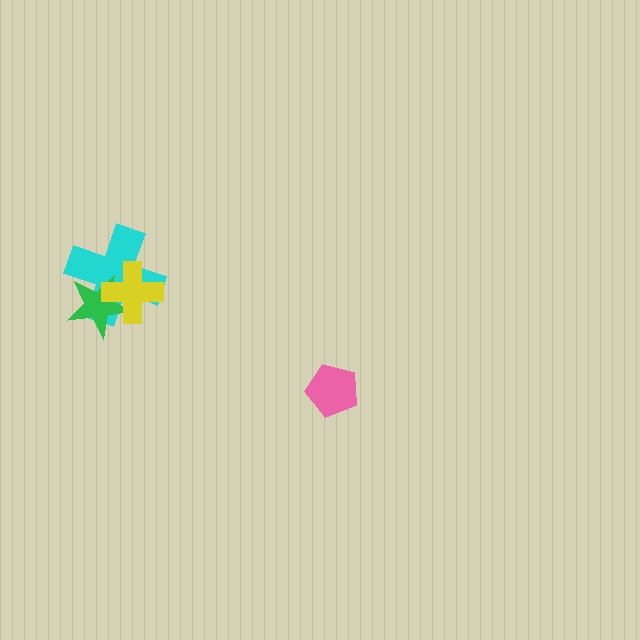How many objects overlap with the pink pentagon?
0 objects overlap with the pink pentagon.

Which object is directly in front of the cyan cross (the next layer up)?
The green star is directly in front of the cyan cross.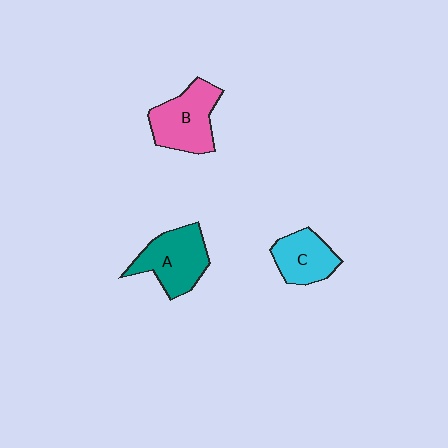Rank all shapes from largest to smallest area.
From largest to smallest: B (pink), A (teal), C (cyan).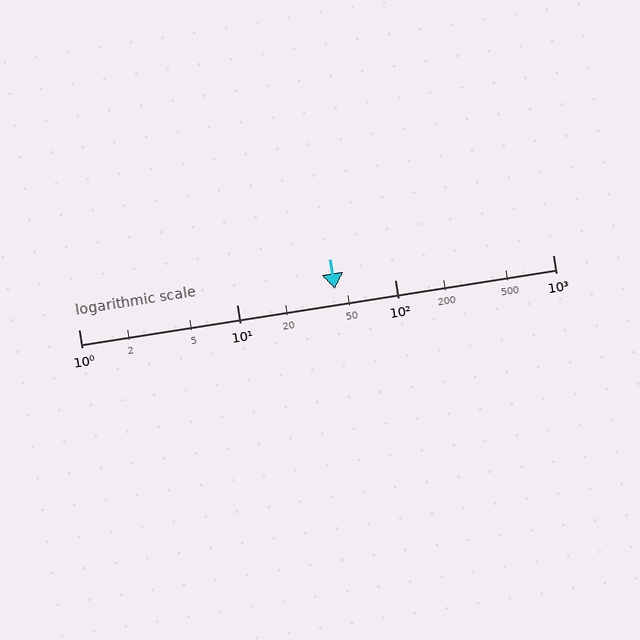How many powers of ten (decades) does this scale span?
The scale spans 3 decades, from 1 to 1000.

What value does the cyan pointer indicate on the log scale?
The pointer indicates approximately 42.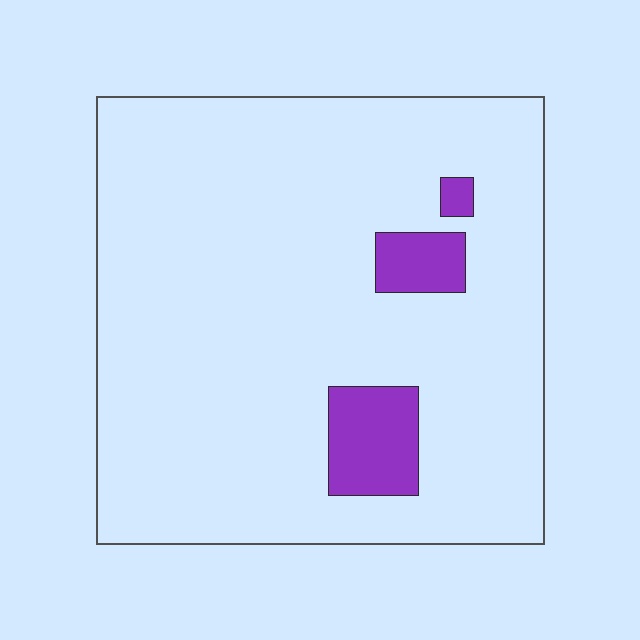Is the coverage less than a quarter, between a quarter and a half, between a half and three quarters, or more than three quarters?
Less than a quarter.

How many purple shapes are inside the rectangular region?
3.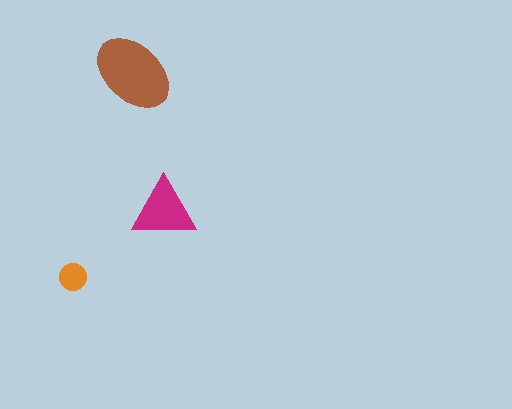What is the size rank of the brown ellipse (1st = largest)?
1st.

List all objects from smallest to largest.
The orange circle, the magenta triangle, the brown ellipse.